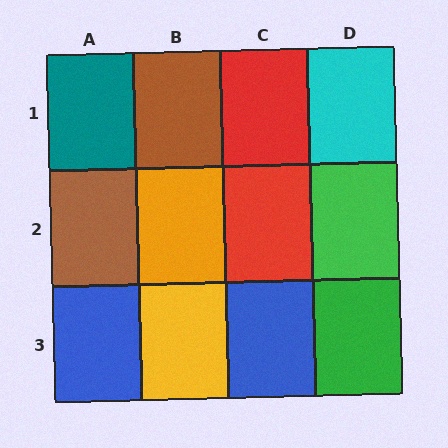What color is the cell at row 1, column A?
Teal.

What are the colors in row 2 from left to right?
Brown, orange, red, green.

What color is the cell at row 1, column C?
Red.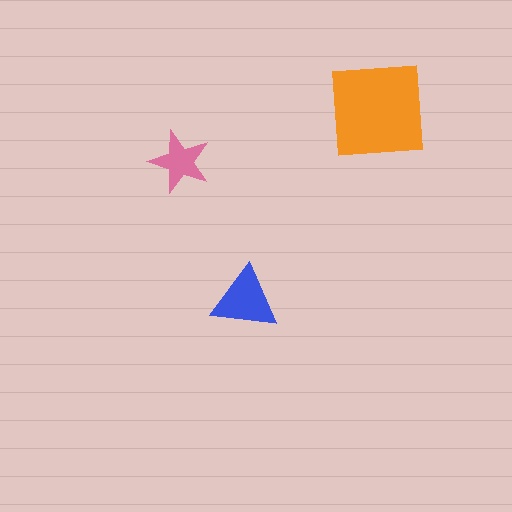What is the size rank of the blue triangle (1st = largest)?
2nd.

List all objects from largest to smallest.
The orange square, the blue triangle, the pink star.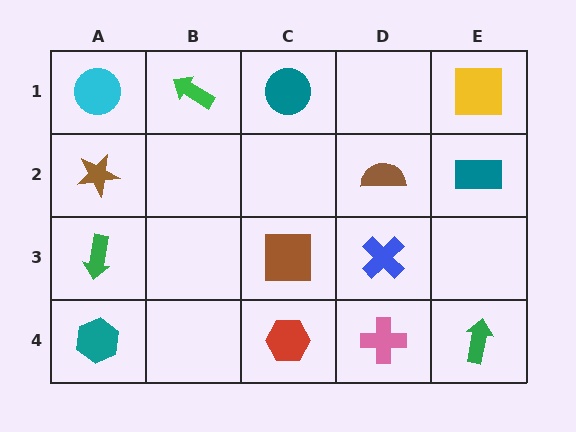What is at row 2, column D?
A brown semicircle.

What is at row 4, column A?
A teal hexagon.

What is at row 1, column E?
A yellow square.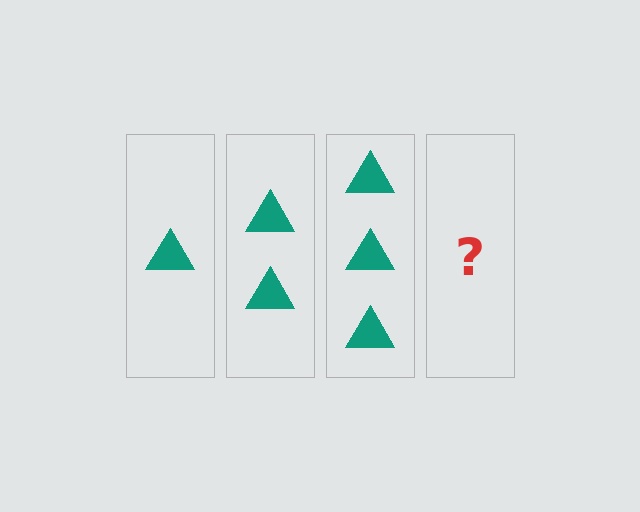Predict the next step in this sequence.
The next step is 4 triangles.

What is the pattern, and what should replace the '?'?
The pattern is that each step adds one more triangle. The '?' should be 4 triangles.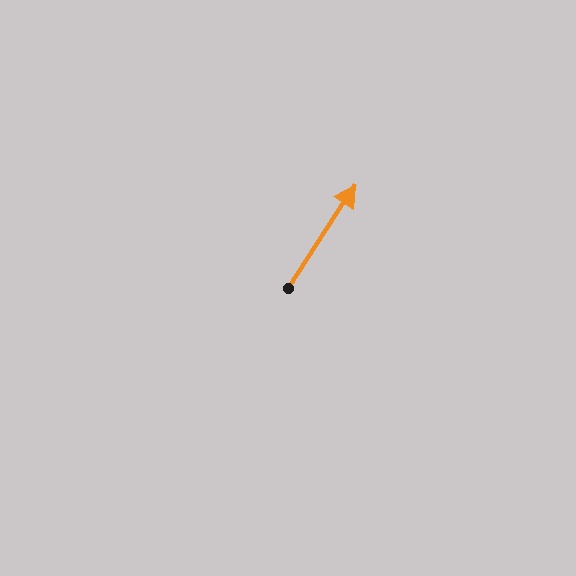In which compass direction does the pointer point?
Northeast.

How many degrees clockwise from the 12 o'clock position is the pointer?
Approximately 33 degrees.